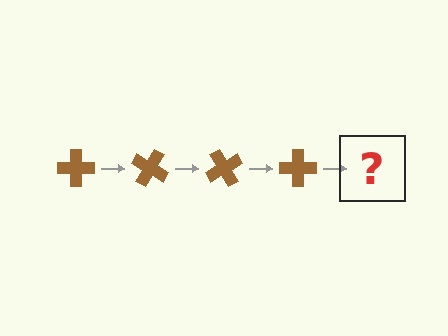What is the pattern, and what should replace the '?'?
The pattern is that the cross rotates 30 degrees each step. The '?' should be a brown cross rotated 120 degrees.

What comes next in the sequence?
The next element should be a brown cross rotated 120 degrees.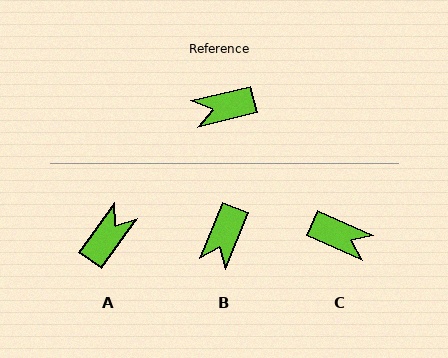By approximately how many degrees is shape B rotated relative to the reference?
Approximately 54 degrees counter-clockwise.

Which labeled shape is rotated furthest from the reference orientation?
C, about 142 degrees away.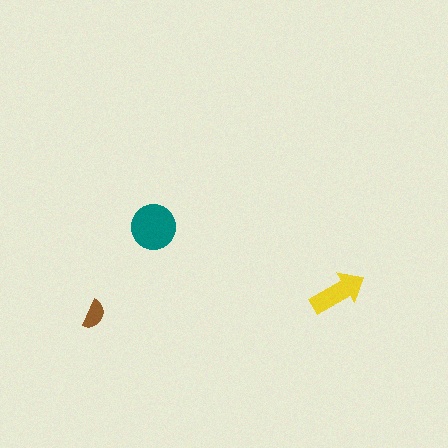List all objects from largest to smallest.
The teal circle, the yellow arrow, the brown semicircle.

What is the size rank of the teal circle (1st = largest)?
1st.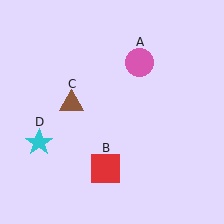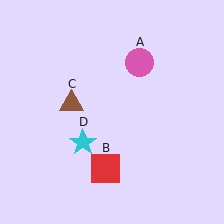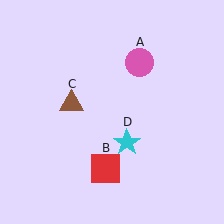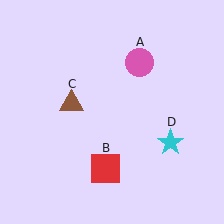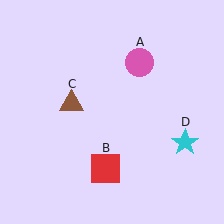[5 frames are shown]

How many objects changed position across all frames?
1 object changed position: cyan star (object D).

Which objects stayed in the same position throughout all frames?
Pink circle (object A) and red square (object B) and brown triangle (object C) remained stationary.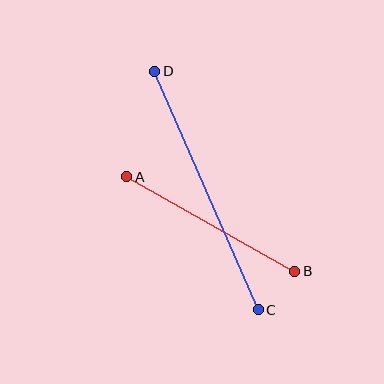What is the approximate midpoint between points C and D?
The midpoint is at approximately (206, 190) pixels.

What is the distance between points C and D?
The distance is approximately 260 pixels.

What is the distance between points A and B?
The distance is approximately 193 pixels.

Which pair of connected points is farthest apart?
Points C and D are farthest apart.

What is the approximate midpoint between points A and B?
The midpoint is at approximately (211, 224) pixels.